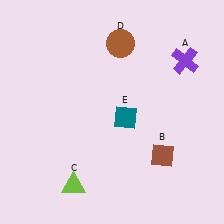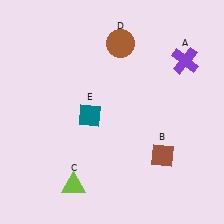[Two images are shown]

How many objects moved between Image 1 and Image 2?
1 object moved between the two images.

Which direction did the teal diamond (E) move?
The teal diamond (E) moved left.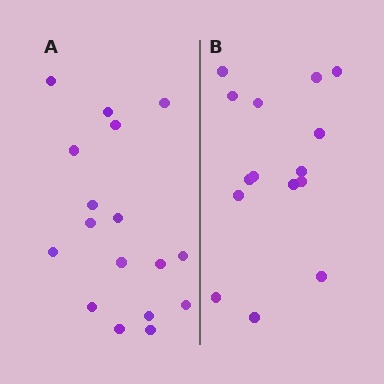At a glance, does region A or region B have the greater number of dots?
Region A (the left region) has more dots.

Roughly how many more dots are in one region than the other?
Region A has just a few more — roughly 2 or 3 more dots than region B.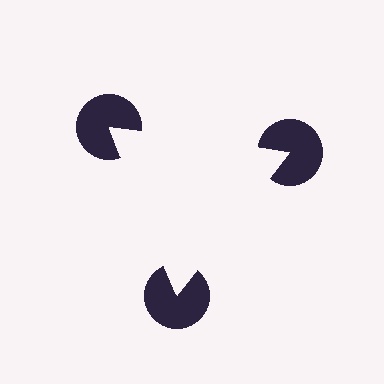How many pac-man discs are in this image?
There are 3 — one at each vertex of the illusory triangle.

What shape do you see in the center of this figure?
An illusory triangle — its edges are inferred from the aligned wedge cuts in the pac-man discs, not physically drawn.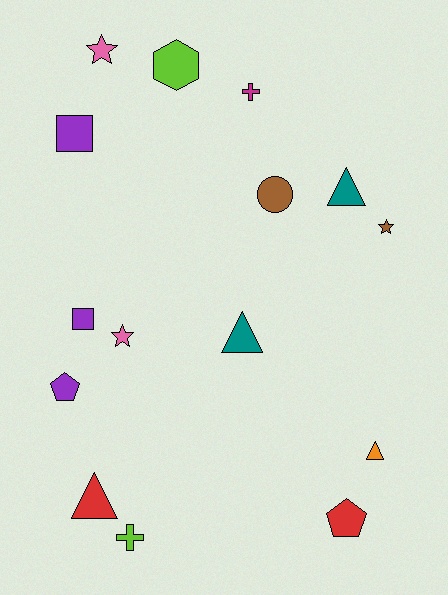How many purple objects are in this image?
There are 3 purple objects.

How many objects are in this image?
There are 15 objects.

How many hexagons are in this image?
There is 1 hexagon.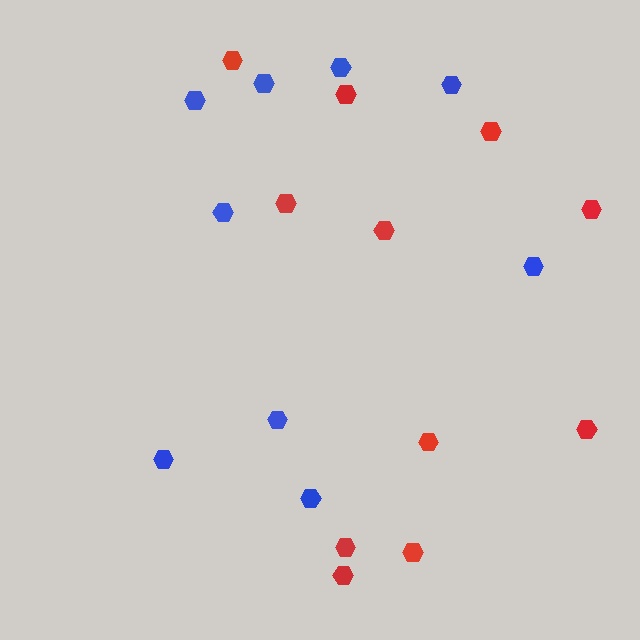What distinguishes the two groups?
There are 2 groups: one group of red hexagons (11) and one group of blue hexagons (9).